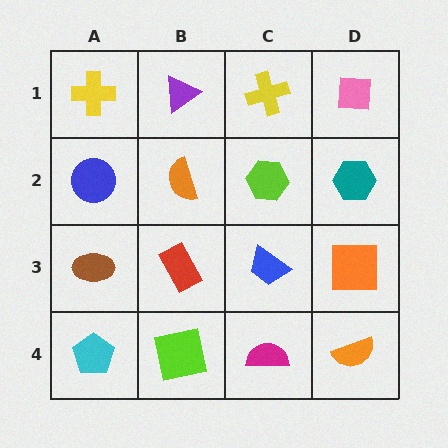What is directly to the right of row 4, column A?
A lime square.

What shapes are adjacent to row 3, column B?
An orange semicircle (row 2, column B), a lime square (row 4, column B), a brown ellipse (row 3, column A), a blue trapezoid (row 3, column C).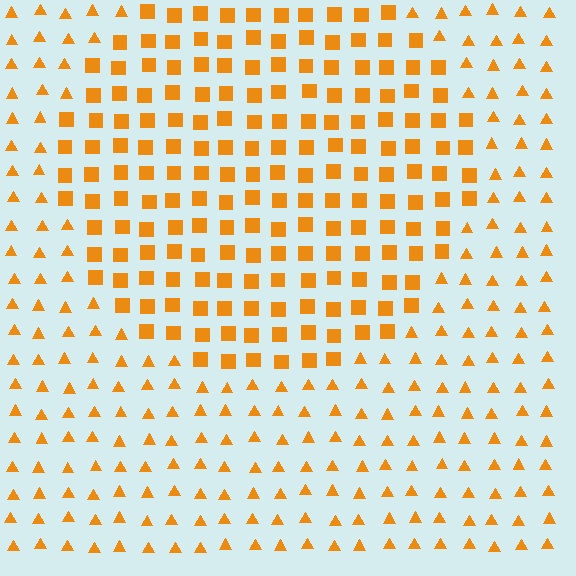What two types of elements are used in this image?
The image uses squares inside the circle region and triangles outside it.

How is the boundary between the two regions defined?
The boundary is defined by a change in element shape: squares inside vs. triangles outside. All elements share the same color and spacing.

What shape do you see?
I see a circle.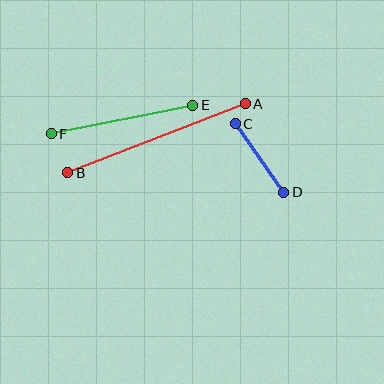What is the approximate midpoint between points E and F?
The midpoint is at approximately (122, 120) pixels.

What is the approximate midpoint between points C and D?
The midpoint is at approximately (259, 158) pixels.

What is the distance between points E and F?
The distance is approximately 144 pixels.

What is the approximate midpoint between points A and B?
The midpoint is at approximately (156, 138) pixels.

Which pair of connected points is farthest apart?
Points A and B are farthest apart.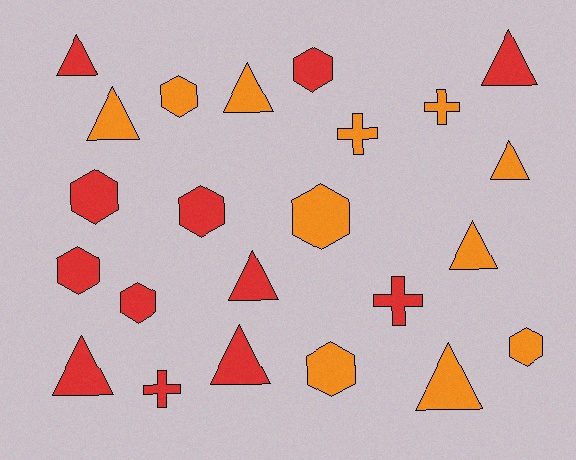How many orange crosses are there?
There are 2 orange crosses.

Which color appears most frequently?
Red, with 12 objects.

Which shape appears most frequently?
Triangle, with 10 objects.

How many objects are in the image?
There are 23 objects.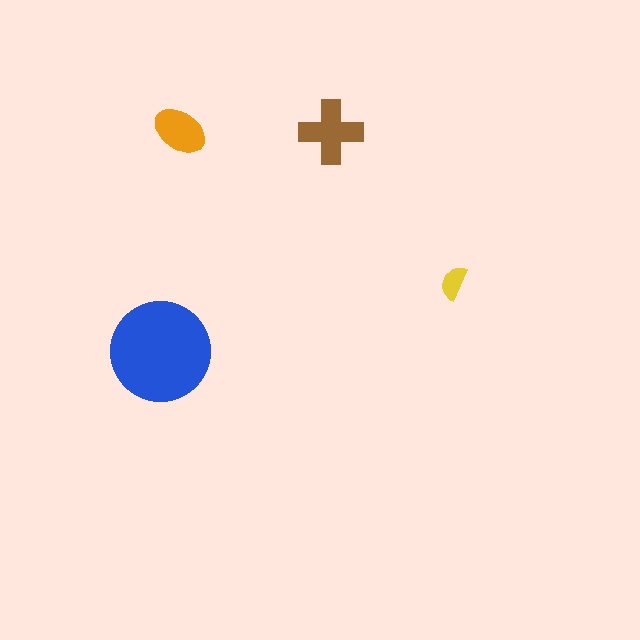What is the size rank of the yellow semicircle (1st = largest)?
4th.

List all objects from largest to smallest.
The blue circle, the brown cross, the orange ellipse, the yellow semicircle.